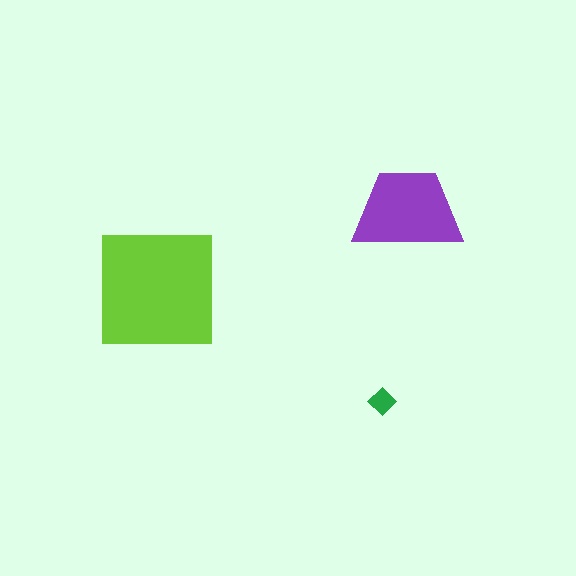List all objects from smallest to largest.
The green diamond, the purple trapezoid, the lime square.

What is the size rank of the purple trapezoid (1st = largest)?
2nd.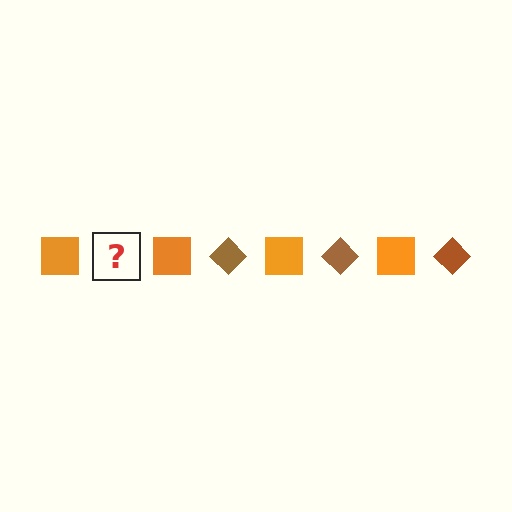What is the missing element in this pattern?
The missing element is a brown diamond.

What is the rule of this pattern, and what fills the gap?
The rule is that the pattern alternates between orange square and brown diamond. The gap should be filled with a brown diamond.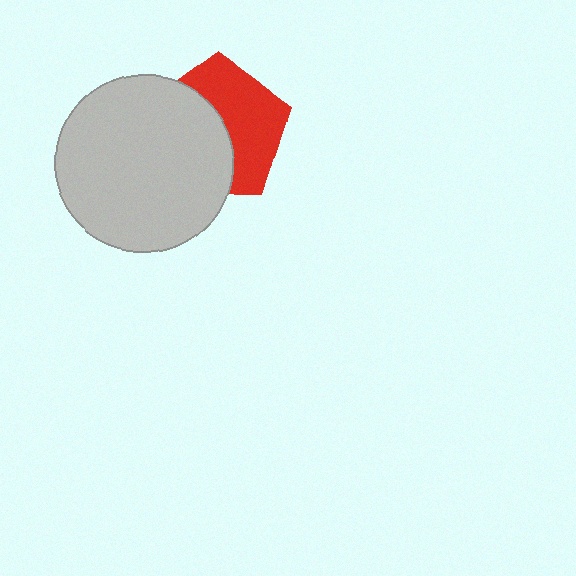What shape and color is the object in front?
The object in front is a light gray circle.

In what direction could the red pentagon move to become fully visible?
The red pentagon could move right. That would shift it out from behind the light gray circle entirely.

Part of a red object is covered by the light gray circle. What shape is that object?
It is a pentagon.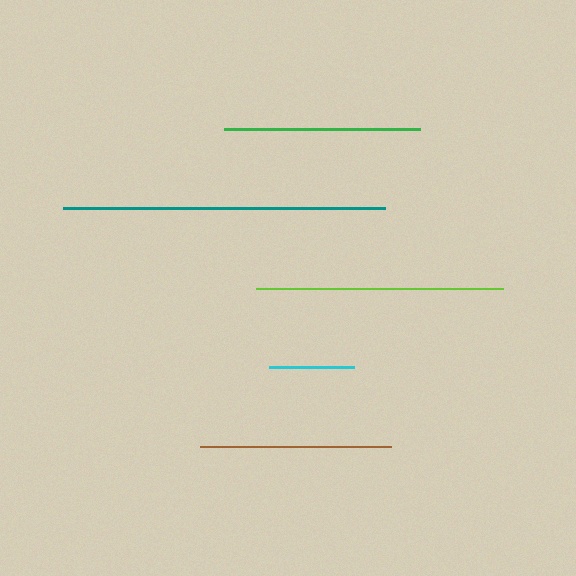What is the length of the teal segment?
The teal segment is approximately 323 pixels long.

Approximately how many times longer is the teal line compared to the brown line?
The teal line is approximately 1.7 times the length of the brown line.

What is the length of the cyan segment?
The cyan segment is approximately 85 pixels long.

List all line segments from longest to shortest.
From longest to shortest: teal, lime, green, brown, cyan.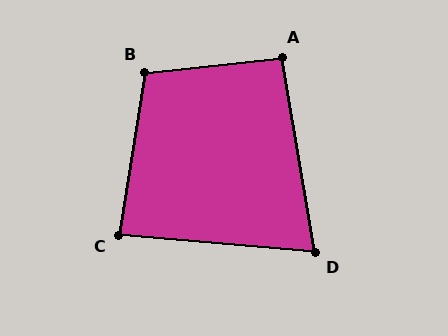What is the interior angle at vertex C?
Approximately 86 degrees (approximately right).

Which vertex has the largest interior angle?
B, at approximately 105 degrees.